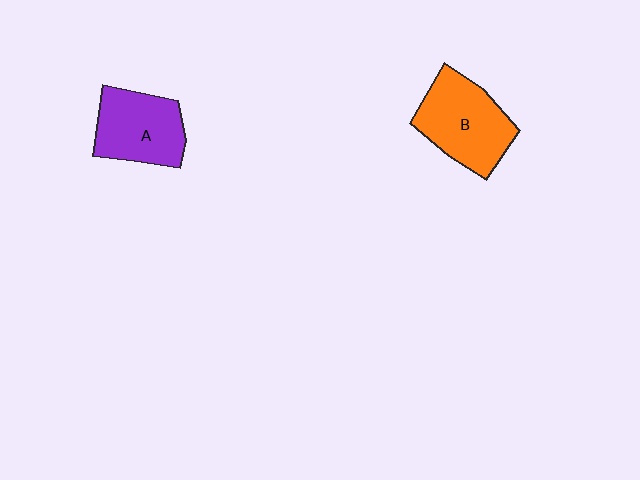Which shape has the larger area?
Shape B (orange).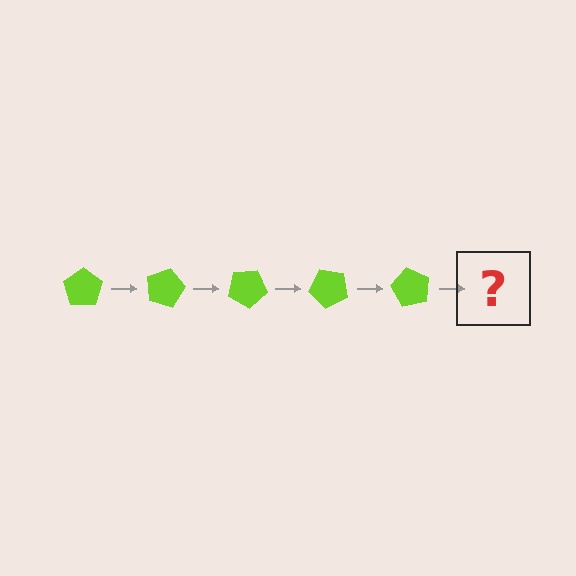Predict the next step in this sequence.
The next step is a lime pentagon rotated 75 degrees.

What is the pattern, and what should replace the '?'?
The pattern is that the pentagon rotates 15 degrees each step. The '?' should be a lime pentagon rotated 75 degrees.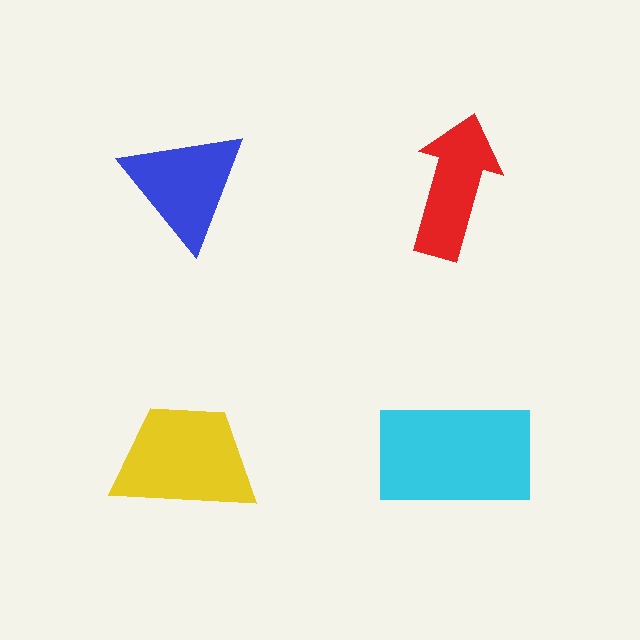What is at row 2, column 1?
A yellow trapezoid.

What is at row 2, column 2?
A cyan rectangle.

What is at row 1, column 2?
A red arrow.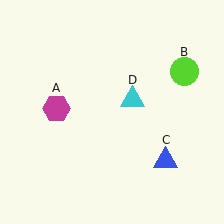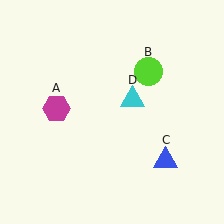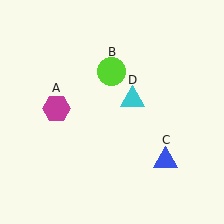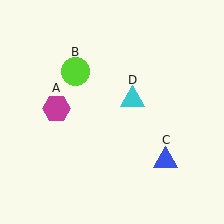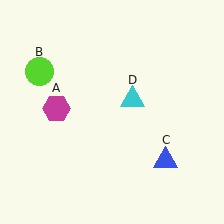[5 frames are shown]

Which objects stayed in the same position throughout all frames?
Magenta hexagon (object A) and blue triangle (object C) and cyan triangle (object D) remained stationary.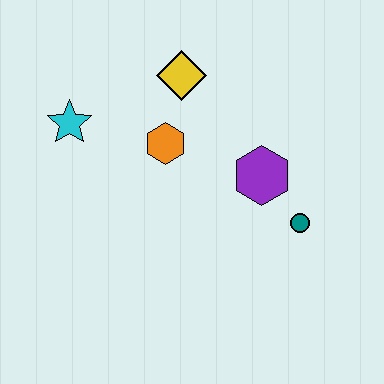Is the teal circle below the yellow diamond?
Yes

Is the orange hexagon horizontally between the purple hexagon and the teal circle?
No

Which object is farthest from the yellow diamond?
The teal circle is farthest from the yellow diamond.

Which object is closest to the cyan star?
The orange hexagon is closest to the cyan star.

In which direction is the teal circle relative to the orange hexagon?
The teal circle is to the right of the orange hexagon.